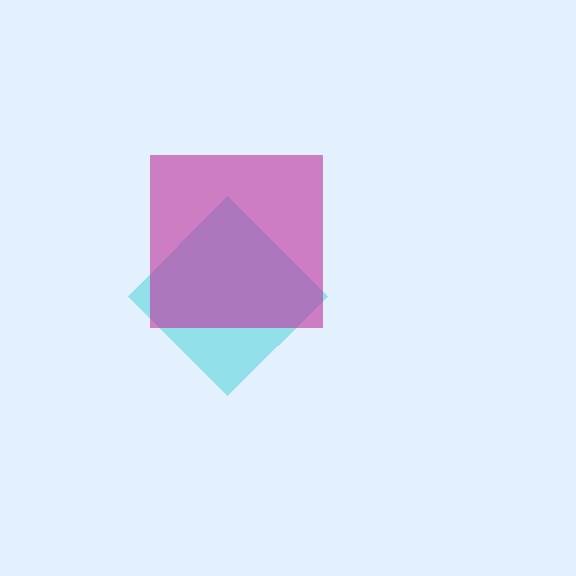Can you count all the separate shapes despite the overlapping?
Yes, there are 2 separate shapes.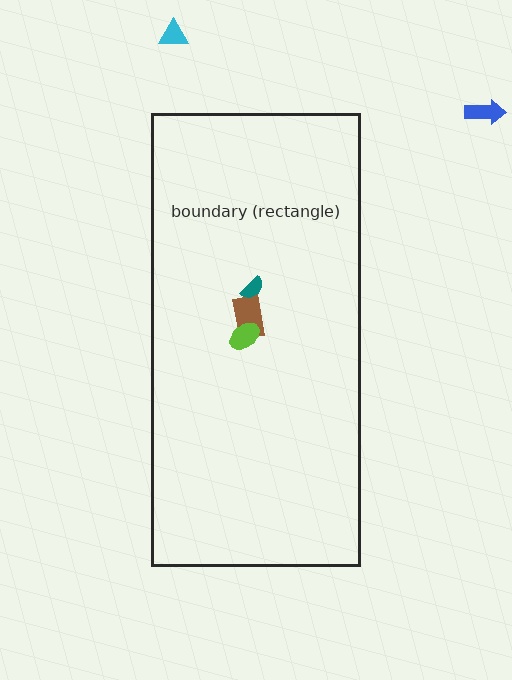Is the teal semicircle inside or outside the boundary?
Inside.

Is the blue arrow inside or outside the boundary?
Outside.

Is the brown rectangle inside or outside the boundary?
Inside.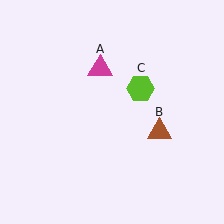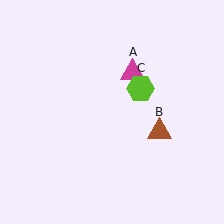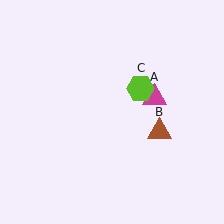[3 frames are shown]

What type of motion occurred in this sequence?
The magenta triangle (object A) rotated clockwise around the center of the scene.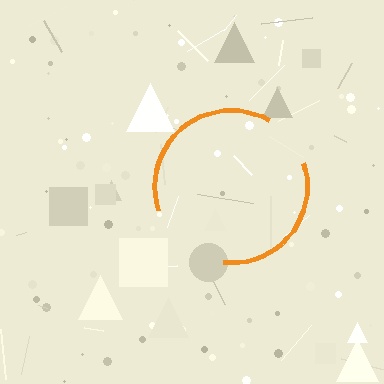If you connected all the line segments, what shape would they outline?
They would outline a circle.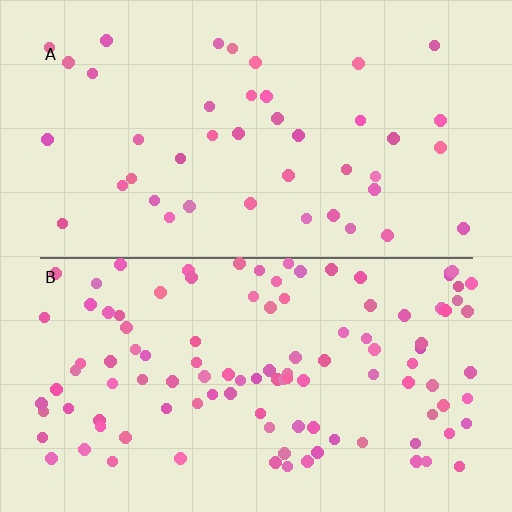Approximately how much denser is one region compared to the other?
Approximately 2.6× — region B over region A.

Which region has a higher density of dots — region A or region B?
B (the bottom).